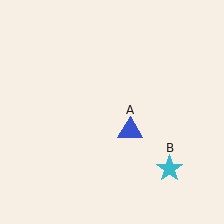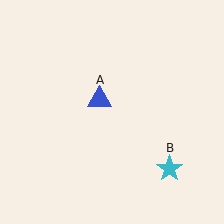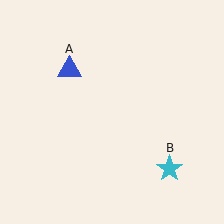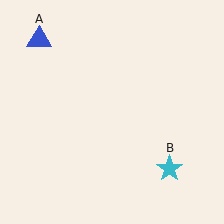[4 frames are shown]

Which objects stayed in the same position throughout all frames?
Cyan star (object B) remained stationary.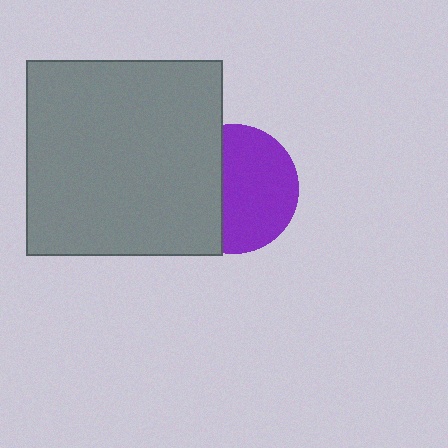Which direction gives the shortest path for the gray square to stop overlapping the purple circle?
Moving left gives the shortest separation.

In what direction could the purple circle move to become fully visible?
The purple circle could move right. That would shift it out from behind the gray square entirely.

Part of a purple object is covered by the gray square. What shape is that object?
It is a circle.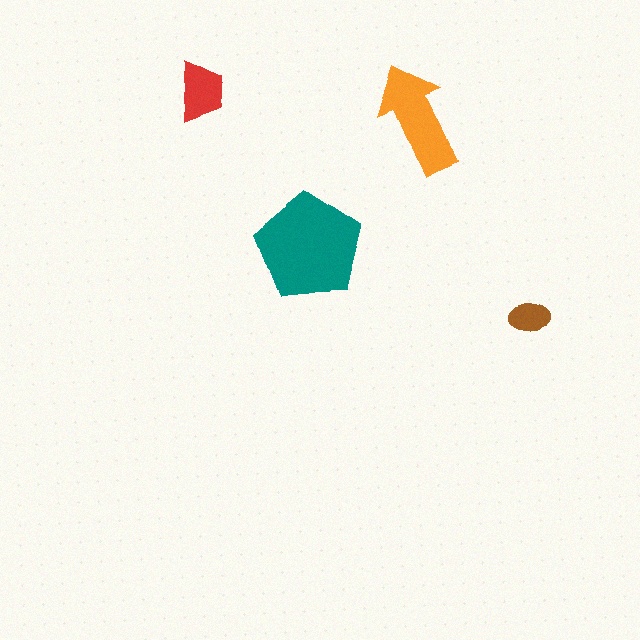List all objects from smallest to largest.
The brown ellipse, the red trapezoid, the orange arrow, the teal pentagon.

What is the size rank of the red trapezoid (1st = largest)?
3rd.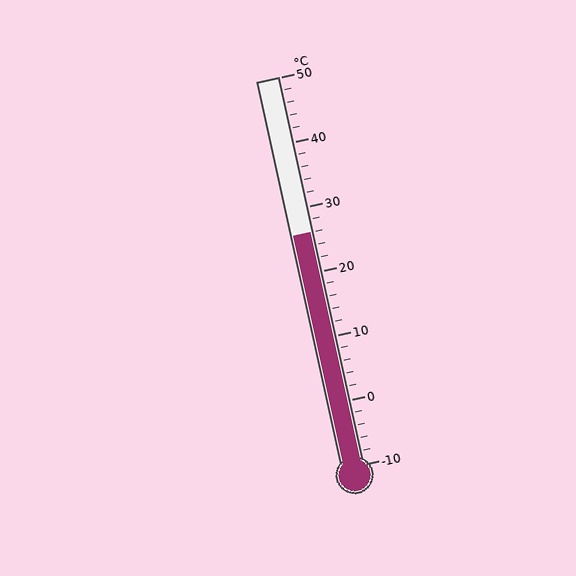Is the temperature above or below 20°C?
The temperature is above 20°C.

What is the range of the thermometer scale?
The thermometer scale ranges from -10°C to 50°C.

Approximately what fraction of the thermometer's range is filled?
The thermometer is filled to approximately 60% of its range.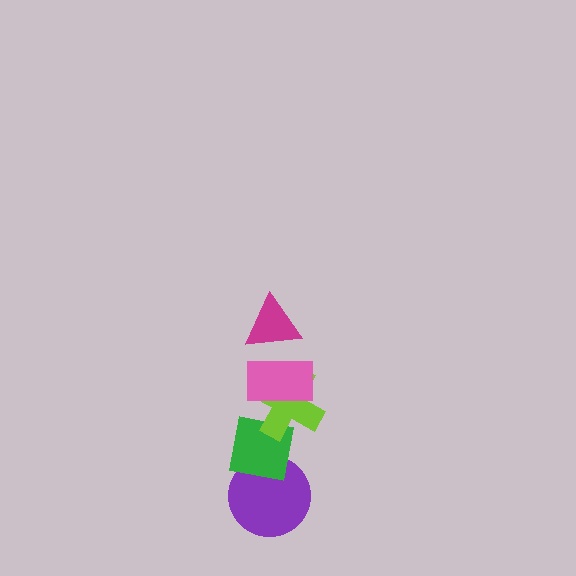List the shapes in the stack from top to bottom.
From top to bottom: the magenta triangle, the pink rectangle, the lime cross, the green square, the purple circle.